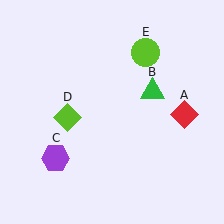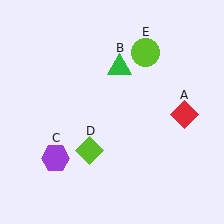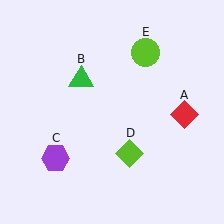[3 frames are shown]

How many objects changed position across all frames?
2 objects changed position: green triangle (object B), lime diamond (object D).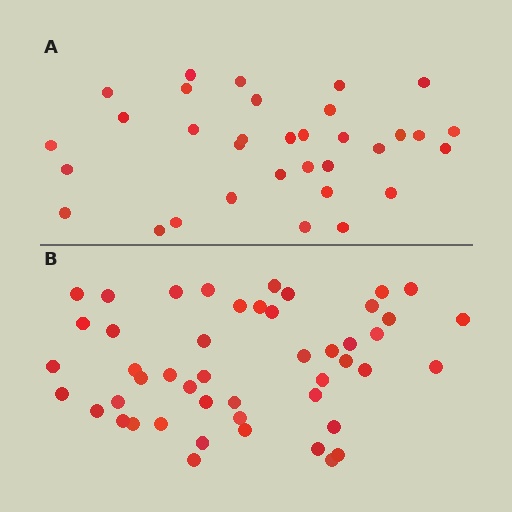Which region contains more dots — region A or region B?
Region B (the bottom region) has more dots.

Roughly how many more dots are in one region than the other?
Region B has approximately 15 more dots than region A.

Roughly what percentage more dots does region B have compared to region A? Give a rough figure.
About 45% more.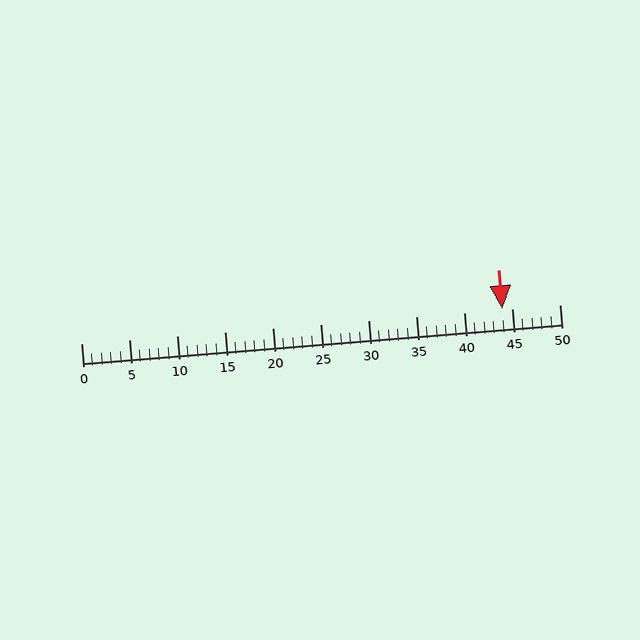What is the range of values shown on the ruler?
The ruler shows values from 0 to 50.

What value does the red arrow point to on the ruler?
The red arrow points to approximately 44.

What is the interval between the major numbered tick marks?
The major tick marks are spaced 5 units apart.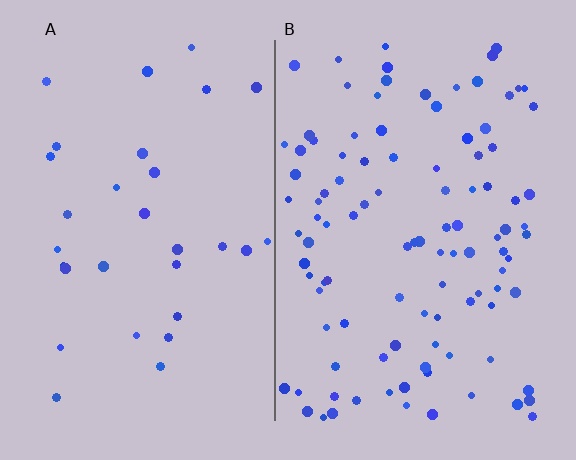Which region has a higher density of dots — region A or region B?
B (the right).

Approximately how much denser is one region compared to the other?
Approximately 3.4× — region B over region A.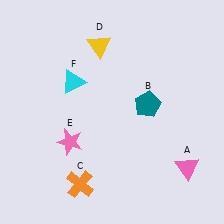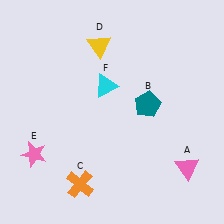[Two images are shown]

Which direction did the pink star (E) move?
The pink star (E) moved left.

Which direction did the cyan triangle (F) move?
The cyan triangle (F) moved right.